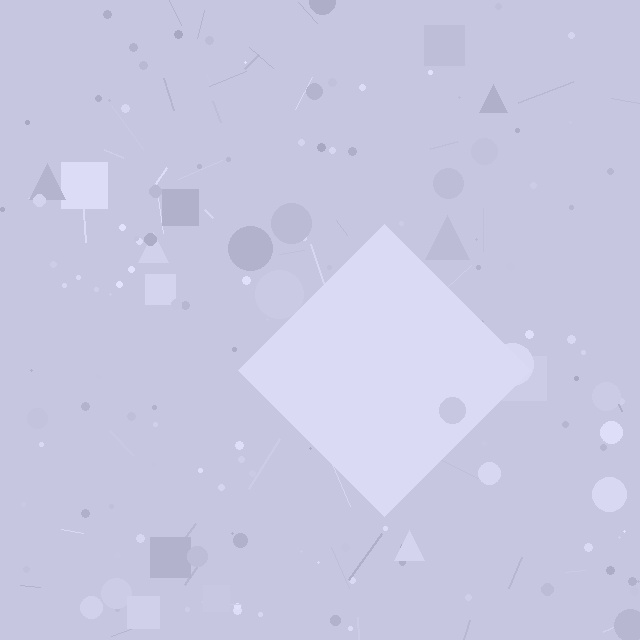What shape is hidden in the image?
A diamond is hidden in the image.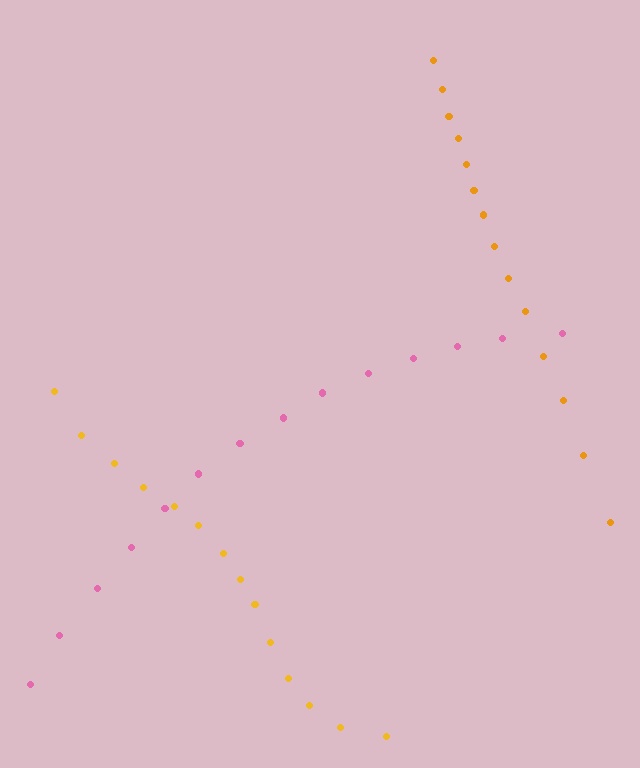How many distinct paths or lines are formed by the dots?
There are 3 distinct paths.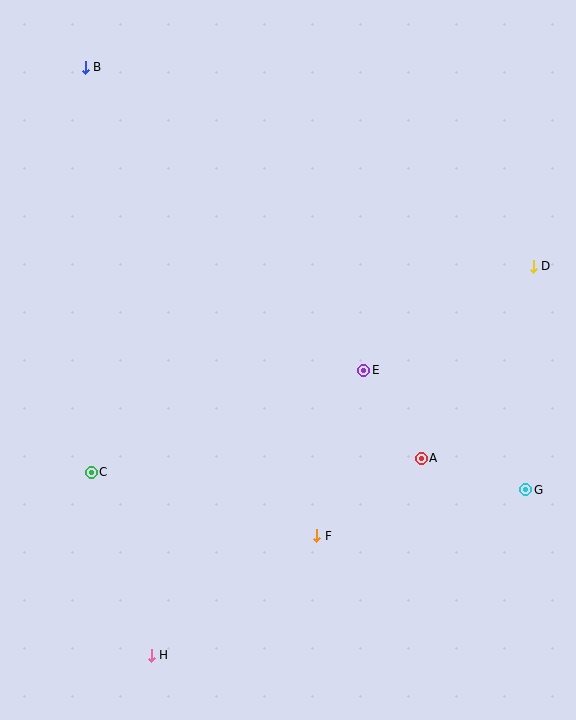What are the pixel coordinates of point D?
Point D is at (533, 266).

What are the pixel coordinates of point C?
Point C is at (91, 472).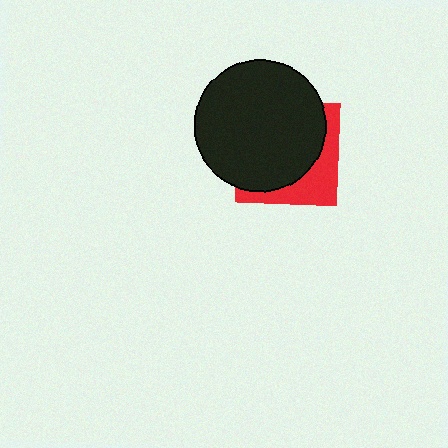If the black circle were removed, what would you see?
You would see the complete red square.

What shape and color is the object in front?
The object in front is a black circle.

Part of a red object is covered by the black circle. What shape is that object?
It is a square.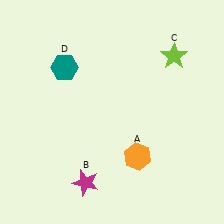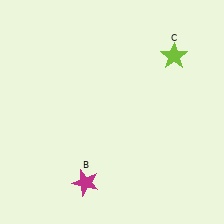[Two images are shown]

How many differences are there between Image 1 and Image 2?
There are 2 differences between the two images.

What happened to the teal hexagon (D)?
The teal hexagon (D) was removed in Image 2. It was in the top-left area of Image 1.